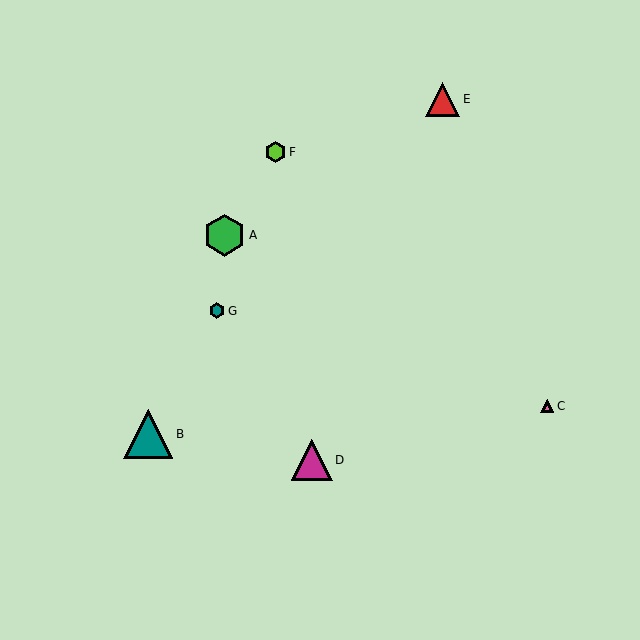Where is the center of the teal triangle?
The center of the teal triangle is at (148, 434).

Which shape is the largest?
The teal triangle (labeled B) is the largest.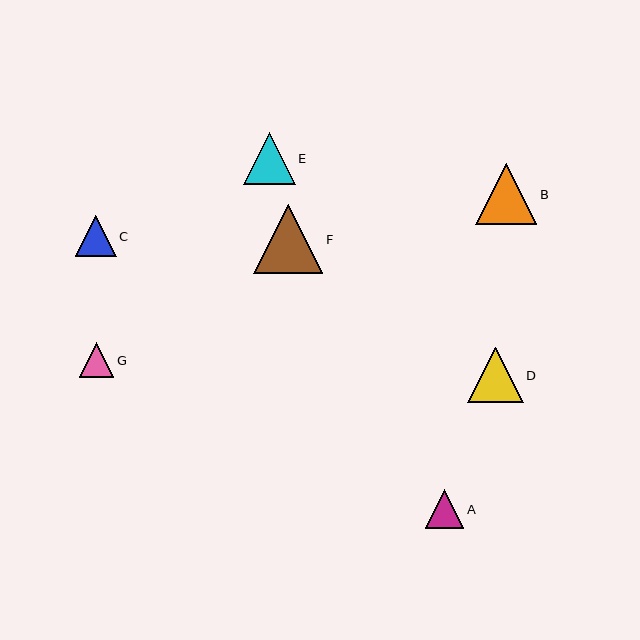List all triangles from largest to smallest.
From largest to smallest: F, B, D, E, C, A, G.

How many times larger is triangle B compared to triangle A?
Triangle B is approximately 1.6 times the size of triangle A.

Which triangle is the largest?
Triangle F is the largest with a size of approximately 70 pixels.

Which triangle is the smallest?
Triangle G is the smallest with a size of approximately 35 pixels.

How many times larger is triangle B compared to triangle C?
Triangle B is approximately 1.5 times the size of triangle C.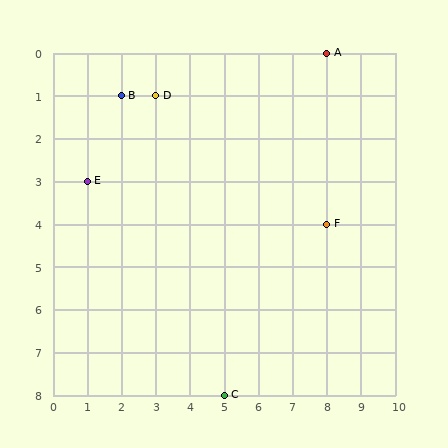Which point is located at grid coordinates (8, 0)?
Point A is at (8, 0).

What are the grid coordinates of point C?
Point C is at grid coordinates (5, 8).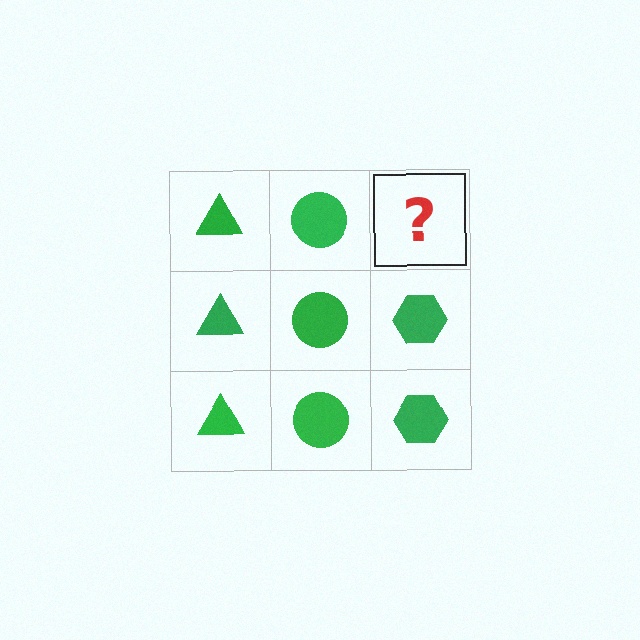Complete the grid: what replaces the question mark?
The question mark should be replaced with a green hexagon.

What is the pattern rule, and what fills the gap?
The rule is that each column has a consistent shape. The gap should be filled with a green hexagon.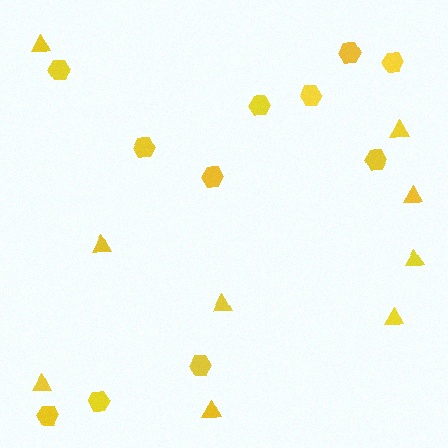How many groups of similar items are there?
There are 2 groups: one group of hexagons (11) and one group of triangles (9).